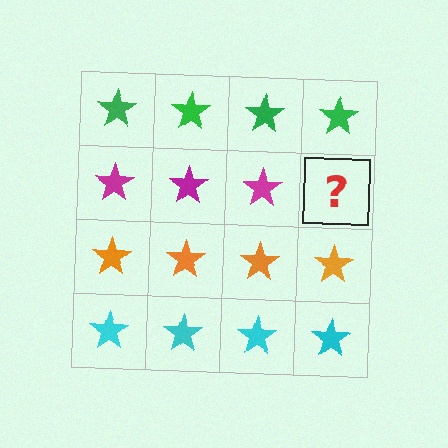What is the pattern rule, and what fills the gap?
The rule is that each row has a consistent color. The gap should be filled with a magenta star.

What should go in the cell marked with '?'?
The missing cell should contain a magenta star.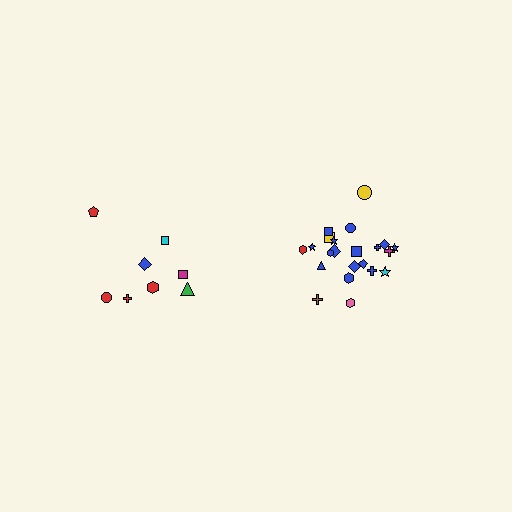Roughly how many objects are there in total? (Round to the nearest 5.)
Roughly 30 objects in total.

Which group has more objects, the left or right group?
The right group.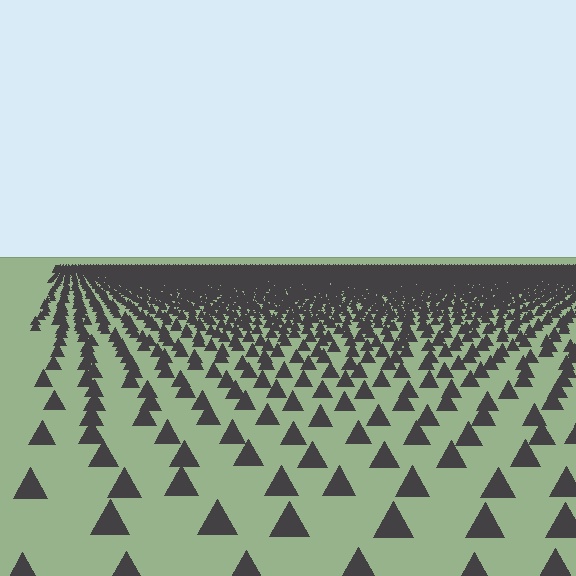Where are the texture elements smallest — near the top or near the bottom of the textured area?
Near the top.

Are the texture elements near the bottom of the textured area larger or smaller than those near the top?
Larger. Near the bottom, elements are closer to the viewer and appear at a bigger on-screen size.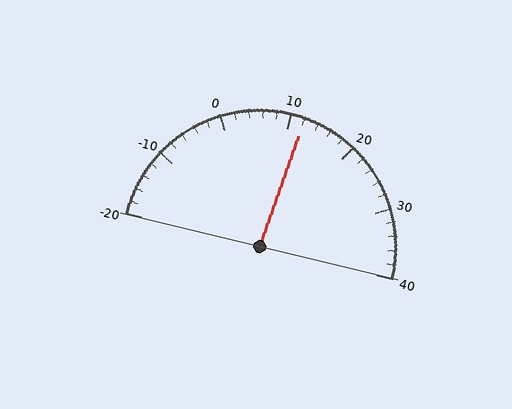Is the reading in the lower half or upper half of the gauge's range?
The reading is in the upper half of the range (-20 to 40).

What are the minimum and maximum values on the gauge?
The gauge ranges from -20 to 40.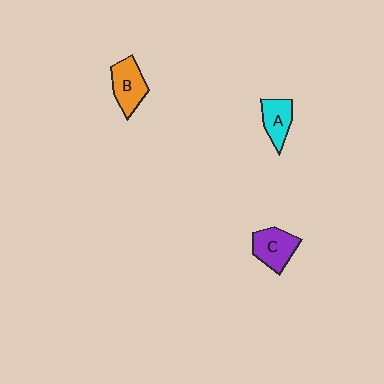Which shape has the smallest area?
Shape A (cyan).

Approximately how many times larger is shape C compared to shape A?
Approximately 1.3 times.